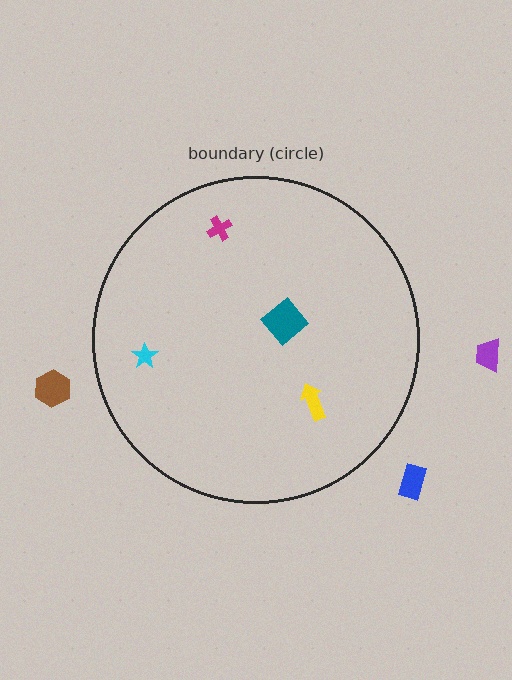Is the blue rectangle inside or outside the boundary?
Outside.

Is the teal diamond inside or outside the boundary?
Inside.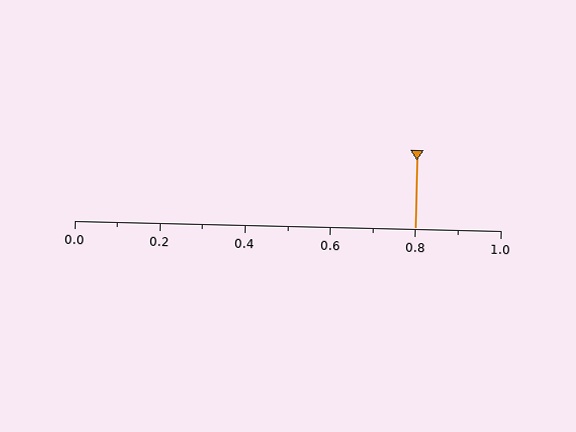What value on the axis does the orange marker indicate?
The marker indicates approximately 0.8.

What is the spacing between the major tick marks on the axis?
The major ticks are spaced 0.2 apart.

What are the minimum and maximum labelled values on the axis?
The axis runs from 0.0 to 1.0.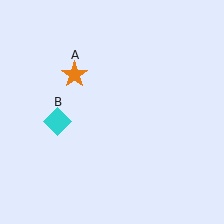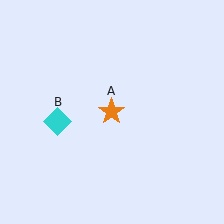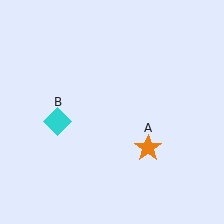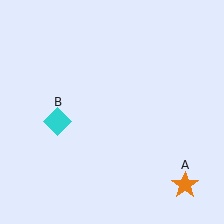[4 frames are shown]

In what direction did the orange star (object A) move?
The orange star (object A) moved down and to the right.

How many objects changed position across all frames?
1 object changed position: orange star (object A).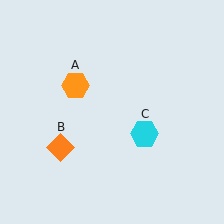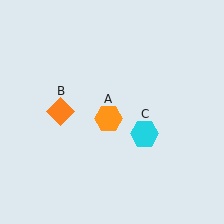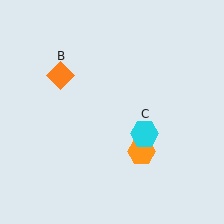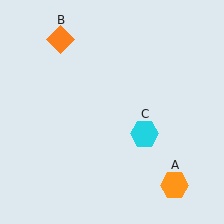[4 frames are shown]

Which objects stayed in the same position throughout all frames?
Cyan hexagon (object C) remained stationary.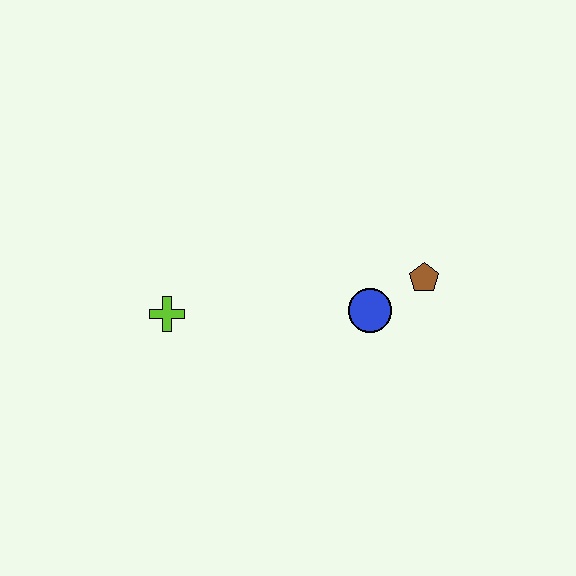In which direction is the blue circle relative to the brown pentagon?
The blue circle is to the left of the brown pentagon.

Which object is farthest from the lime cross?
The brown pentagon is farthest from the lime cross.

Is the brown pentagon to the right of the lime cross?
Yes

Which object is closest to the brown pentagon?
The blue circle is closest to the brown pentagon.